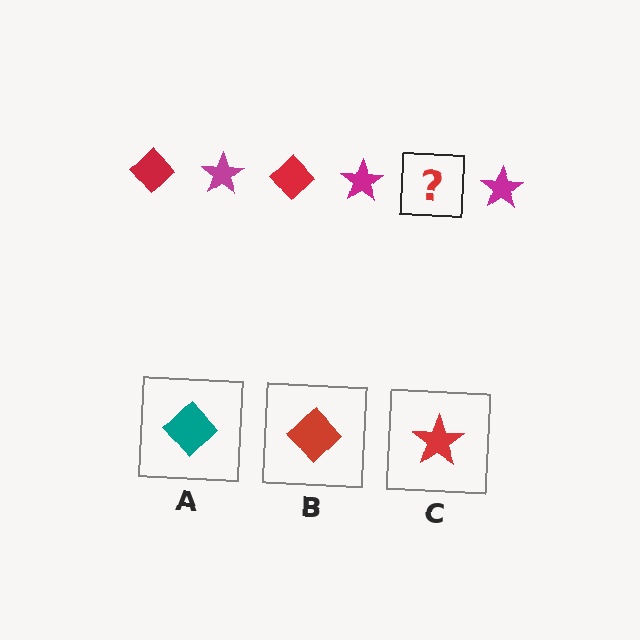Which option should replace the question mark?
Option B.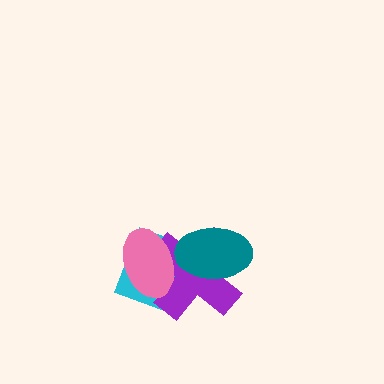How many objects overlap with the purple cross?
3 objects overlap with the purple cross.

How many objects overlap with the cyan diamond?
3 objects overlap with the cyan diamond.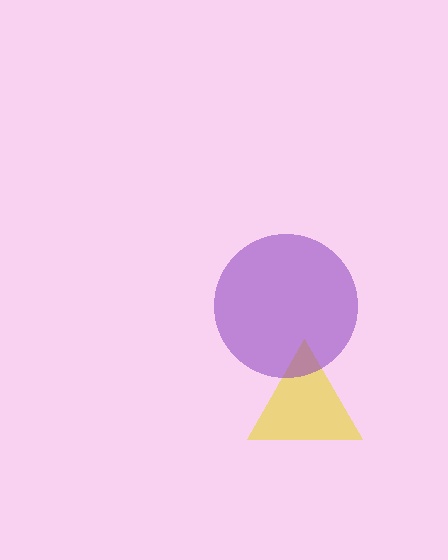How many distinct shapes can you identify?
There are 2 distinct shapes: a yellow triangle, a purple circle.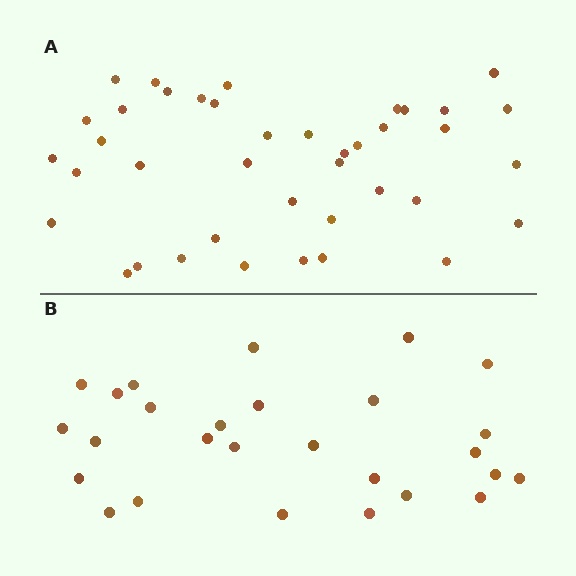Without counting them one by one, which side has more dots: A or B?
Region A (the top region) has more dots.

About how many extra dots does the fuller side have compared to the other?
Region A has approximately 15 more dots than region B.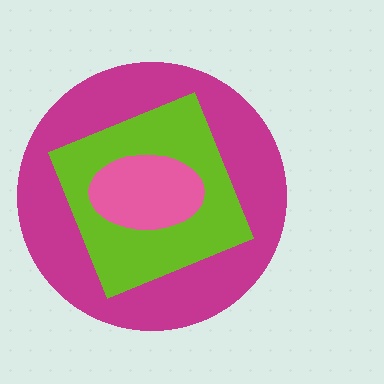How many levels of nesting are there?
3.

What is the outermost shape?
The magenta circle.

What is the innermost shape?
The pink ellipse.